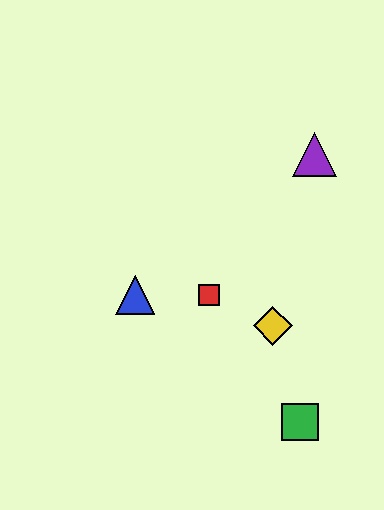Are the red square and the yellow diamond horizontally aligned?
No, the red square is at y≈295 and the yellow diamond is at y≈326.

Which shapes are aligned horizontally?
The red square, the blue triangle are aligned horizontally.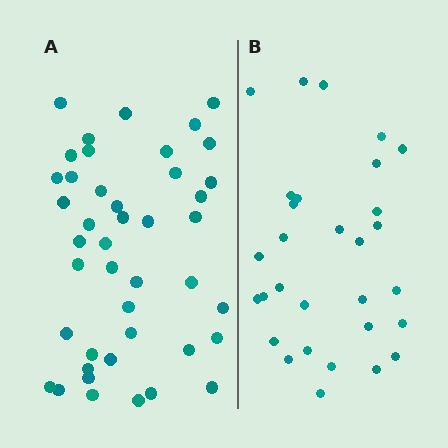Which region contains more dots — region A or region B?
Region A (the left region) has more dots.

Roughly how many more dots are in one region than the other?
Region A has approximately 15 more dots than region B.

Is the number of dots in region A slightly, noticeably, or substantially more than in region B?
Region A has noticeably more, but not dramatically so. The ratio is roughly 1.4 to 1.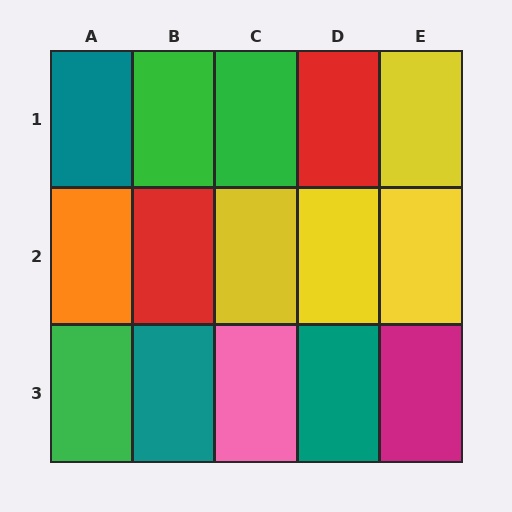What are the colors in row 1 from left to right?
Teal, green, green, red, yellow.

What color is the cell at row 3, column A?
Green.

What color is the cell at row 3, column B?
Teal.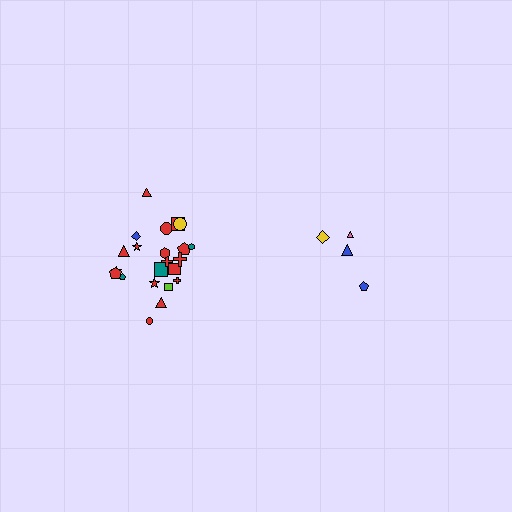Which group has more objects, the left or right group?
The left group.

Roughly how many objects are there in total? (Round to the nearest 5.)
Roughly 25 objects in total.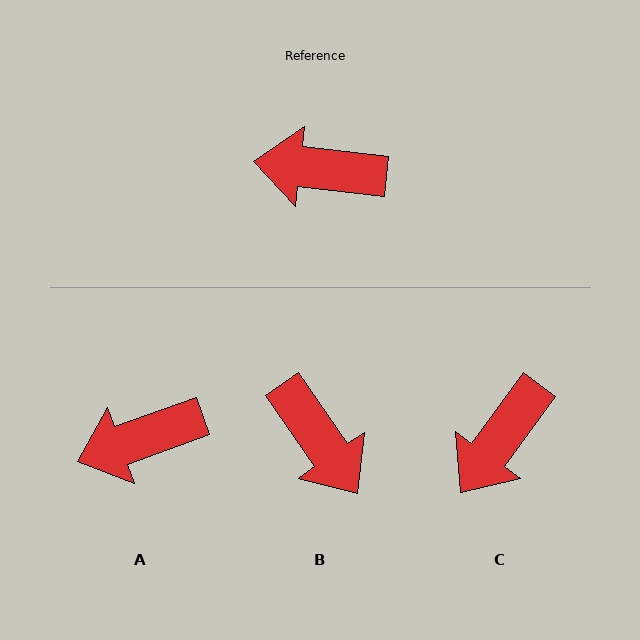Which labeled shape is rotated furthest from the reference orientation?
B, about 131 degrees away.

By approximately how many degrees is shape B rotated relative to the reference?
Approximately 131 degrees counter-clockwise.